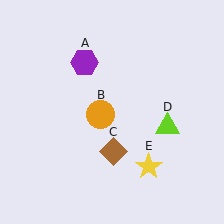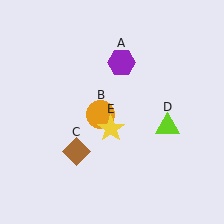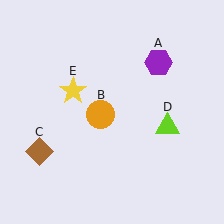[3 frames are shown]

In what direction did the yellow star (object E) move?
The yellow star (object E) moved up and to the left.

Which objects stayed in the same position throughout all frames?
Orange circle (object B) and lime triangle (object D) remained stationary.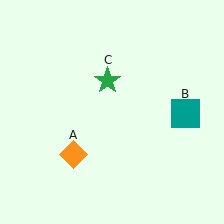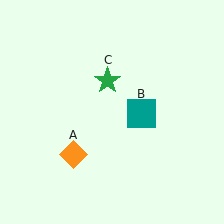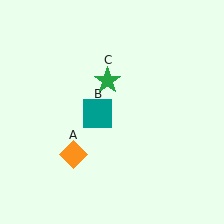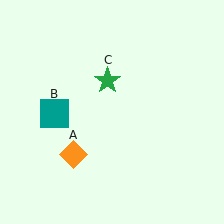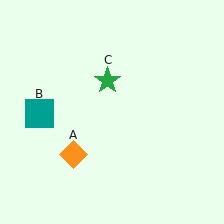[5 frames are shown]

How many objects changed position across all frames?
1 object changed position: teal square (object B).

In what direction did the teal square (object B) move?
The teal square (object B) moved left.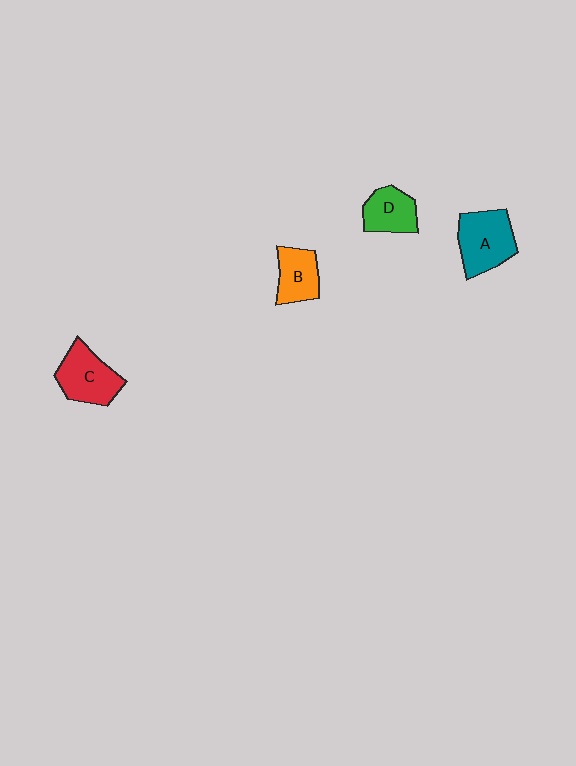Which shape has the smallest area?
Shape B (orange).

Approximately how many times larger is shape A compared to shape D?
Approximately 1.4 times.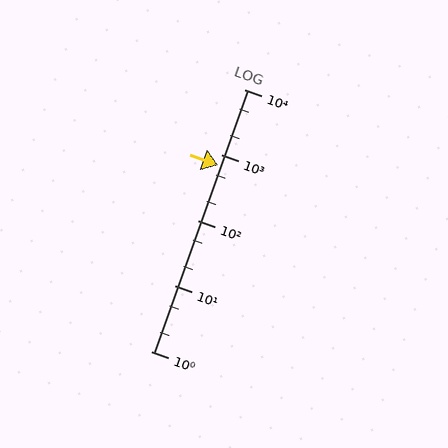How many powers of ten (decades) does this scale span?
The scale spans 4 decades, from 1 to 10000.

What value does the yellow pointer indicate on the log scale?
The pointer indicates approximately 690.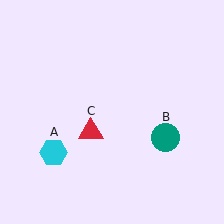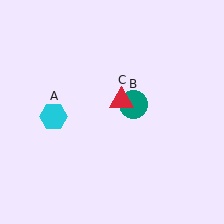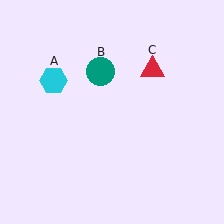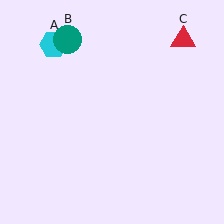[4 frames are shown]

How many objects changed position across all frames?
3 objects changed position: cyan hexagon (object A), teal circle (object B), red triangle (object C).